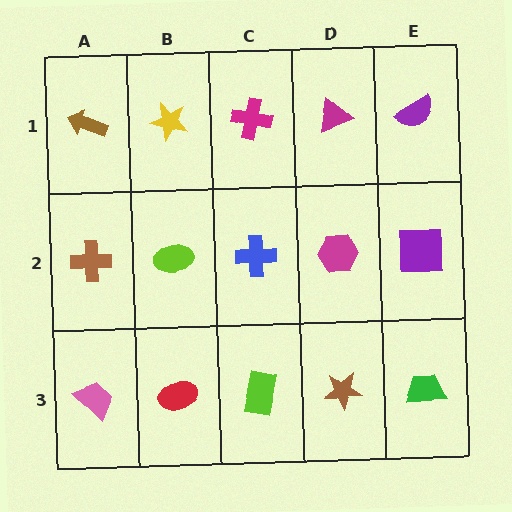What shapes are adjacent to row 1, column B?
A lime ellipse (row 2, column B), a brown arrow (row 1, column A), a magenta cross (row 1, column C).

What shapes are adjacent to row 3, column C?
A blue cross (row 2, column C), a red ellipse (row 3, column B), a brown star (row 3, column D).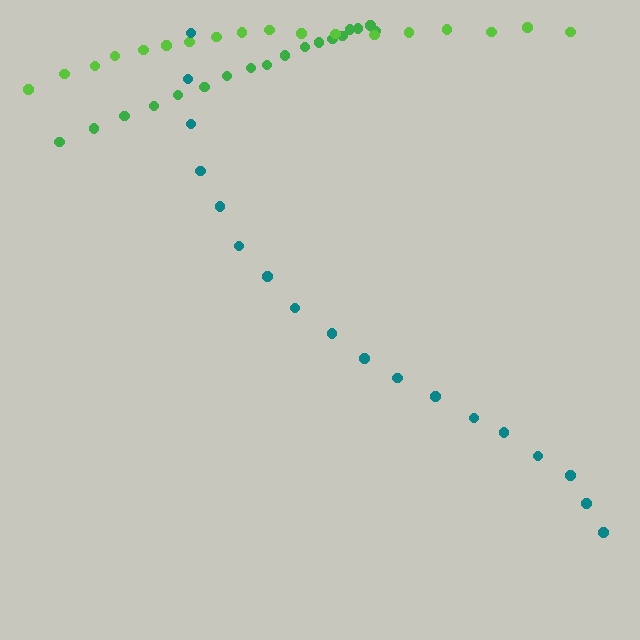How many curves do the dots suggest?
There are 3 distinct paths.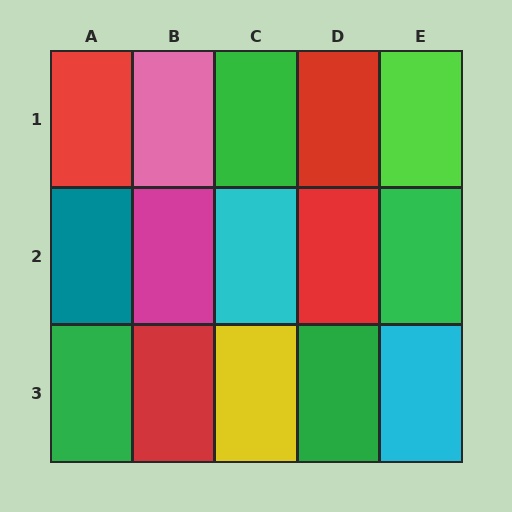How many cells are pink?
1 cell is pink.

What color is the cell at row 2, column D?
Red.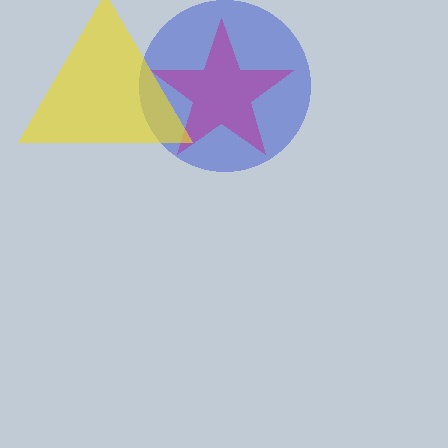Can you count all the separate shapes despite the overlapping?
Yes, there are 3 separate shapes.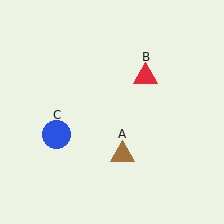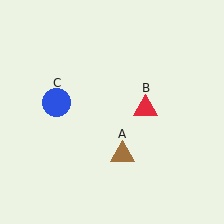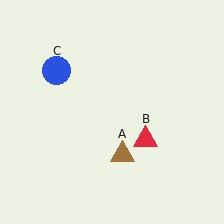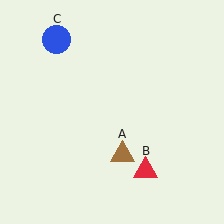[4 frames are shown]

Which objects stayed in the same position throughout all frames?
Brown triangle (object A) remained stationary.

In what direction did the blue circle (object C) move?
The blue circle (object C) moved up.